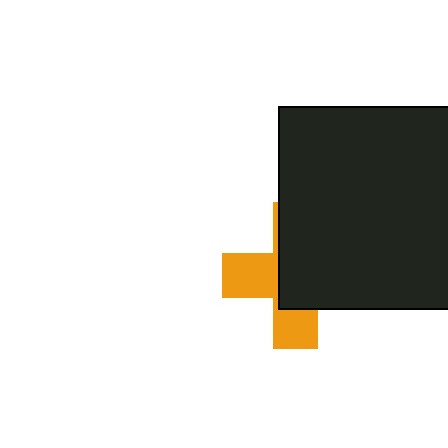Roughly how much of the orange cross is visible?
A small part of it is visible (roughly 40%).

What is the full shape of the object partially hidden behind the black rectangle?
The partially hidden object is an orange cross.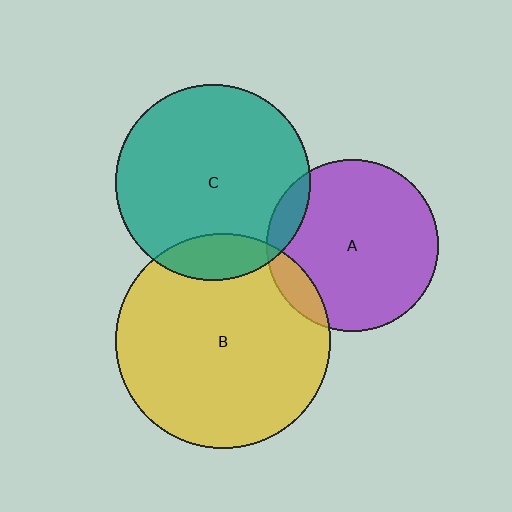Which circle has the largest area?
Circle B (yellow).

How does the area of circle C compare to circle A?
Approximately 1.3 times.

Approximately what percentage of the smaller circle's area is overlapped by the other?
Approximately 10%.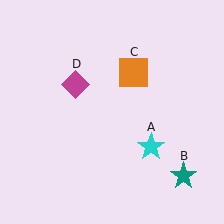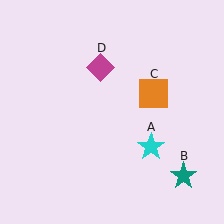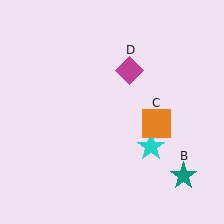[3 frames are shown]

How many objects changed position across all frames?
2 objects changed position: orange square (object C), magenta diamond (object D).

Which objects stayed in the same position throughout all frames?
Cyan star (object A) and teal star (object B) remained stationary.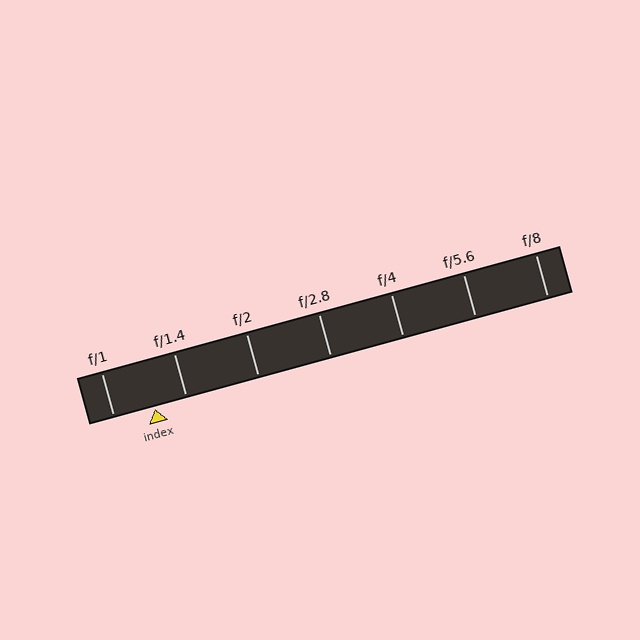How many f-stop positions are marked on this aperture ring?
There are 7 f-stop positions marked.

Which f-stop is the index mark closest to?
The index mark is closest to f/1.4.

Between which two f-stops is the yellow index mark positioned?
The index mark is between f/1 and f/1.4.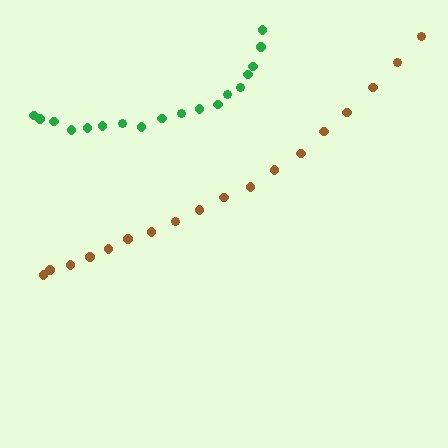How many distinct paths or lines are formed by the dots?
There are 2 distinct paths.